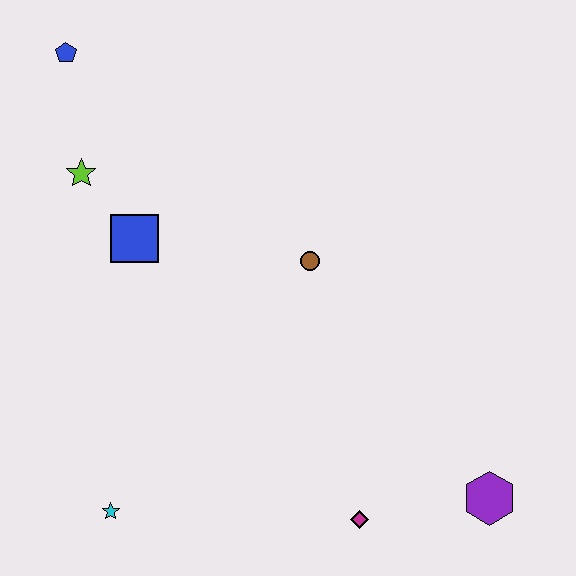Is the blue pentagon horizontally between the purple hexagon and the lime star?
No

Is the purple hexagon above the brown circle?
No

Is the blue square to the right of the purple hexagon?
No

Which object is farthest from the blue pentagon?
The purple hexagon is farthest from the blue pentagon.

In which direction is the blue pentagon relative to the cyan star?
The blue pentagon is above the cyan star.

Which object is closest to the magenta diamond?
The purple hexagon is closest to the magenta diamond.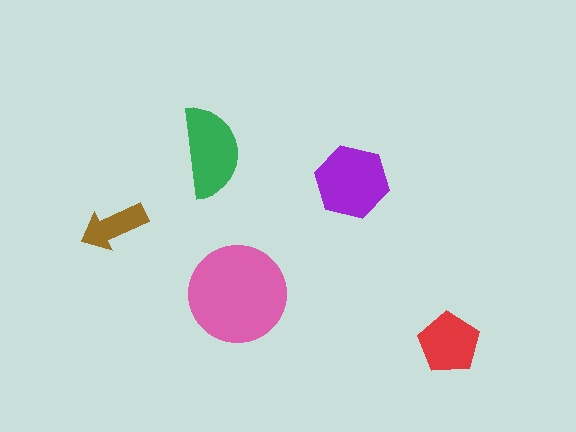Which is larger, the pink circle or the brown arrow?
The pink circle.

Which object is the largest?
The pink circle.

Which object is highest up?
The green semicircle is topmost.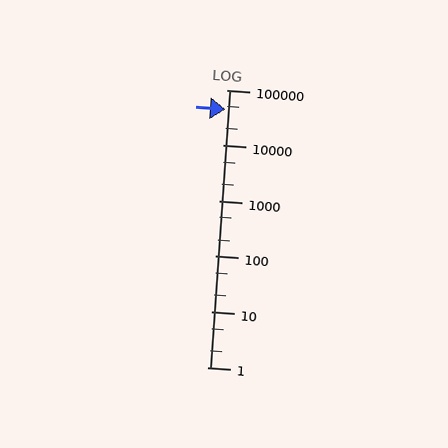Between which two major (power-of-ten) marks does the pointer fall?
The pointer is between 10000 and 100000.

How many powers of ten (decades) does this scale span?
The scale spans 5 decades, from 1 to 100000.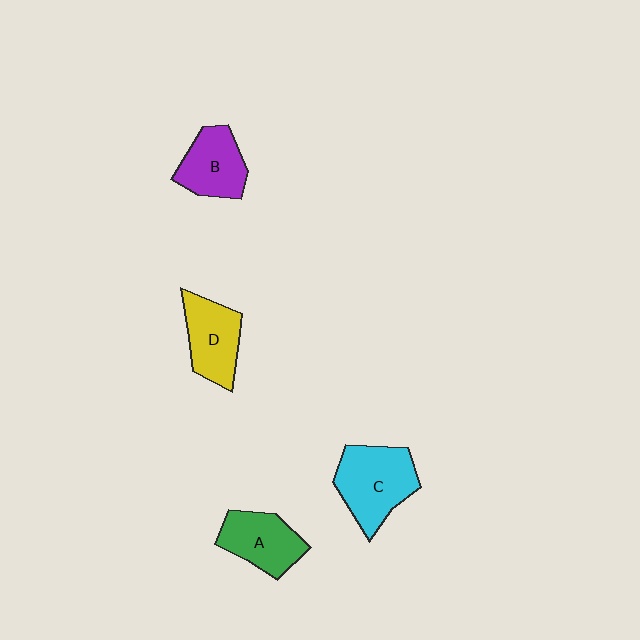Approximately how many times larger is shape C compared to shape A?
Approximately 1.3 times.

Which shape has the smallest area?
Shape B (purple).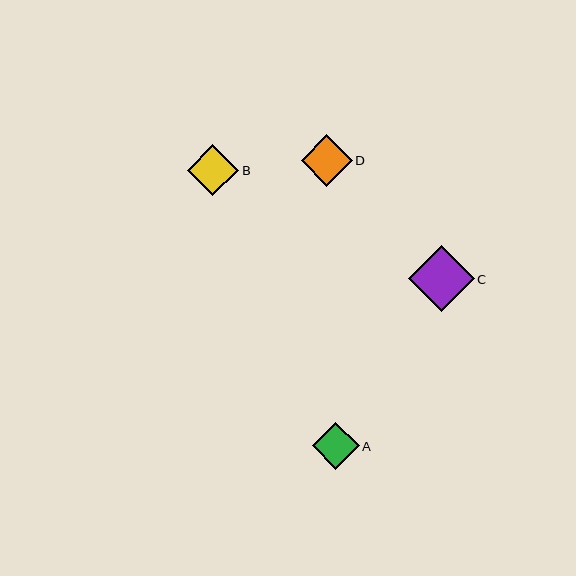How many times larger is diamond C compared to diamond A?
Diamond C is approximately 1.4 times the size of diamond A.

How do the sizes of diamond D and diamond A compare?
Diamond D and diamond A are approximately the same size.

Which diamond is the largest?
Diamond C is the largest with a size of approximately 66 pixels.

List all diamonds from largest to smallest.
From largest to smallest: C, D, B, A.